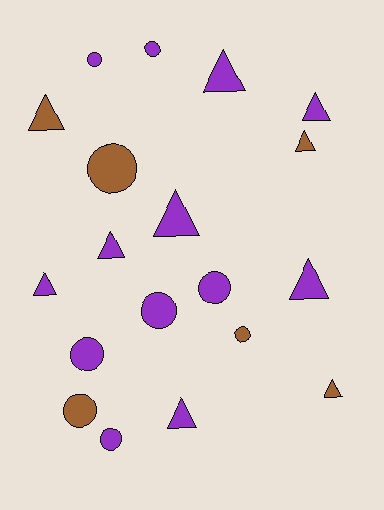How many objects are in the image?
There are 19 objects.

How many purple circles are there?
There are 6 purple circles.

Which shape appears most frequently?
Triangle, with 10 objects.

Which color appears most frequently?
Purple, with 13 objects.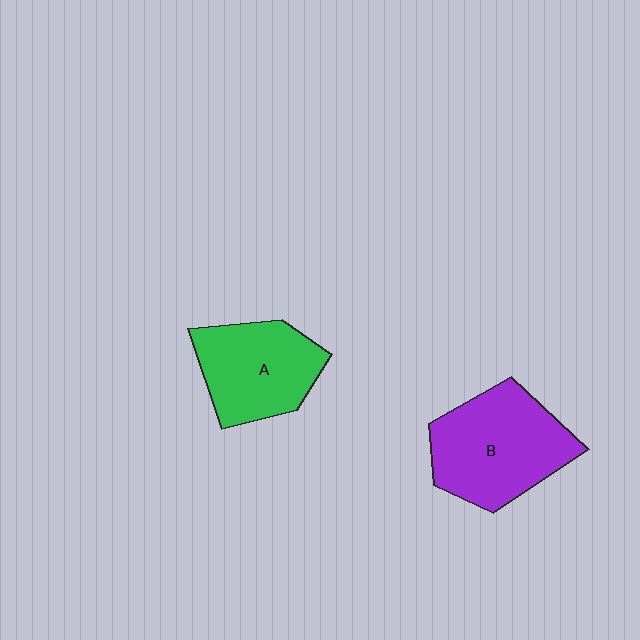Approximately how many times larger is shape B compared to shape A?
Approximately 1.2 times.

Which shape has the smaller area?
Shape A (green).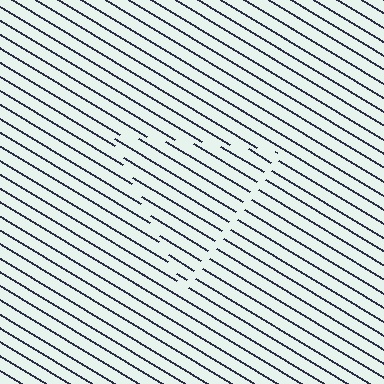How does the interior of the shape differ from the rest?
The interior of the shape contains the same grating, shifted by half a period — the contour is defined by the phase discontinuity where line-ends from the inner and outer gratings abut.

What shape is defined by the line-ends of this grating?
An illusory triangle. The interior of the shape contains the same grating, shifted by half a period — the contour is defined by the phase discontinuity where line-ends from the inner and outer gratings abut.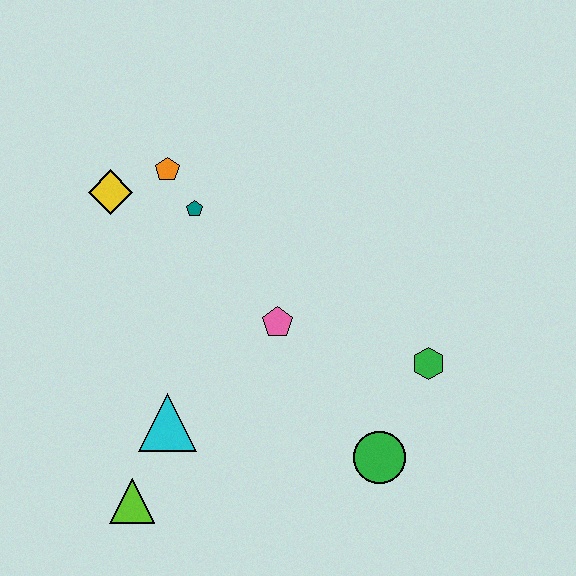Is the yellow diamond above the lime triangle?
Yes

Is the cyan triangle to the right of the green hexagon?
No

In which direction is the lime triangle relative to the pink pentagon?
The lime triangle is below the pink pentagon.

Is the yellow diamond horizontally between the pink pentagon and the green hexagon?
No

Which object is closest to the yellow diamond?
The orange pentagon is closest to the yellow diamond.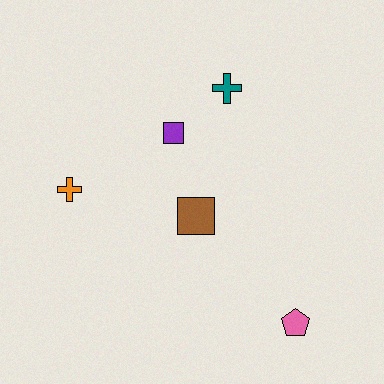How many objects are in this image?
There are 5 objects.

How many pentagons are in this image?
There is 1 pentagon.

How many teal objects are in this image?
There is 1 teal object.